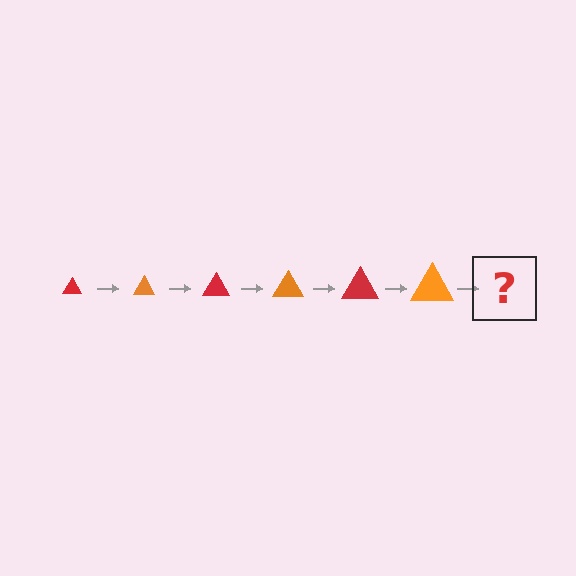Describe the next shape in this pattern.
It should be a red triangle, larger than the previous one.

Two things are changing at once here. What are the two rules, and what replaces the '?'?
The two rules are that the triangle grows larger each step and the color cycles through red and orange. The '?' should be a red triangle, larger than the previous one.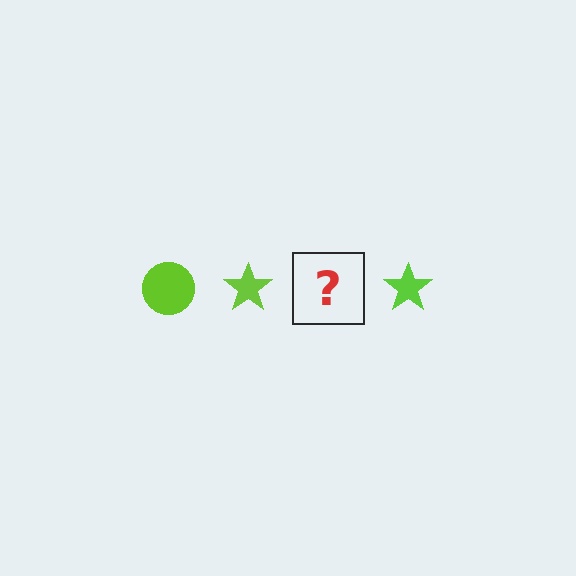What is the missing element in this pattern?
The missing element is a lime circle.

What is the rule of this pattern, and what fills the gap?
The rule is that the pattern cycles through circle, star shapes in lime. The gap should be filled with a lime circle.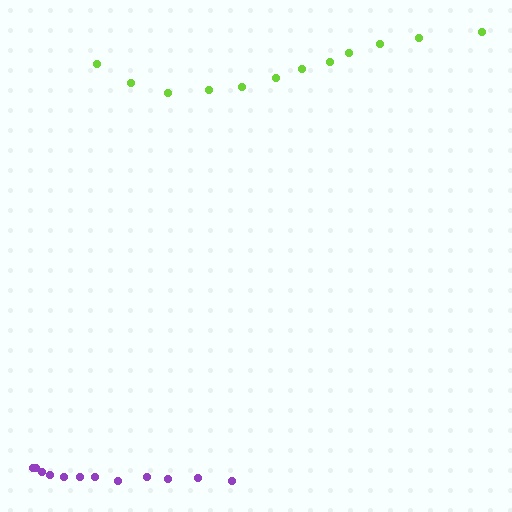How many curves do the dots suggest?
There are 2 distinct paths.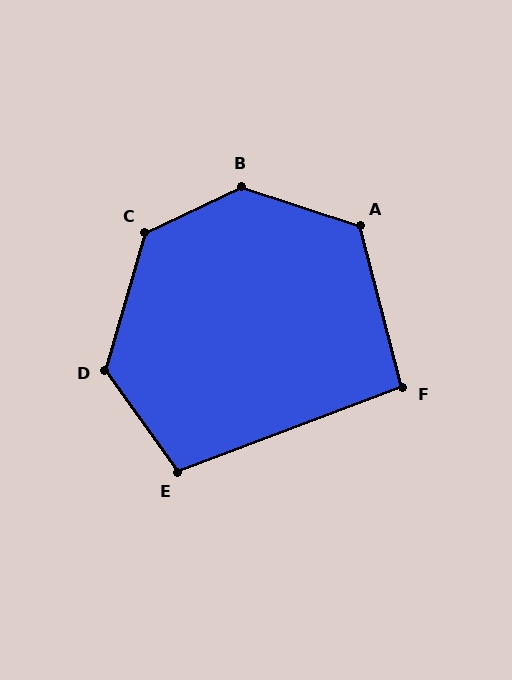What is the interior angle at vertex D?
Approximately 128 degrees (obtuse).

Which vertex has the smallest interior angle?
F, at approximately 96 degrees.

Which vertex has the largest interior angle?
B, at approximately 136 degrees.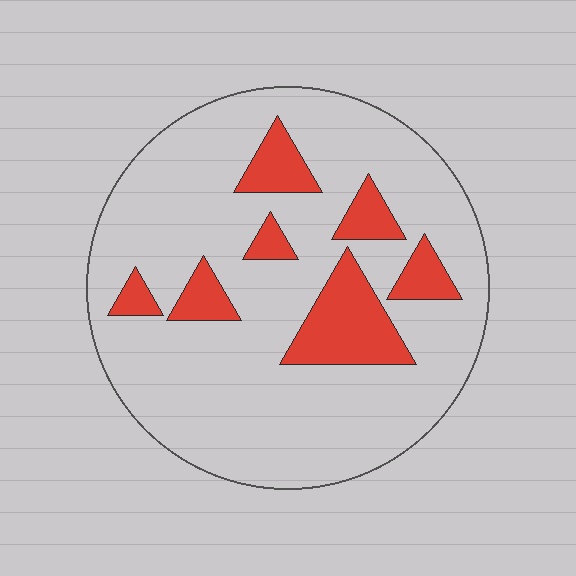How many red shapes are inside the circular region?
7.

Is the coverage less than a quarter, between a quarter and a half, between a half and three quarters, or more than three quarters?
Less than a quarter.